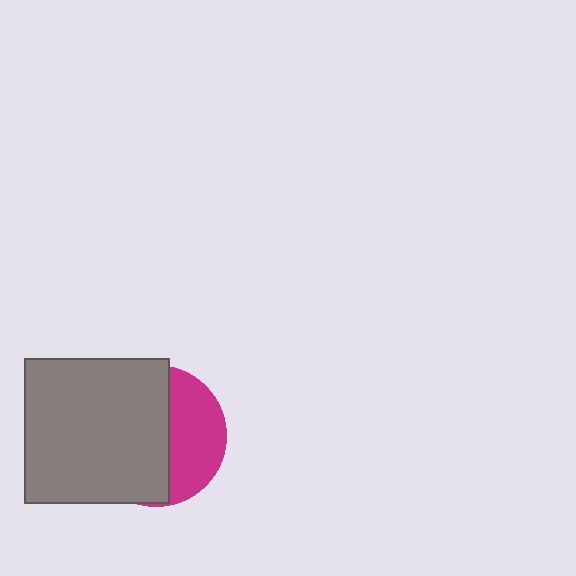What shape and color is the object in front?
The object in front is a gray square.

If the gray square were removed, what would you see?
You would see the complete magenta circle.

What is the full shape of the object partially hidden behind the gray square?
The partially hidden object is a magenta circle.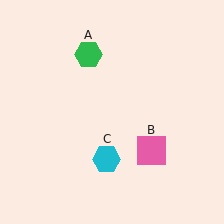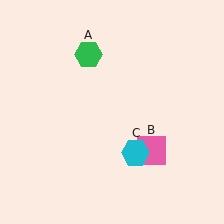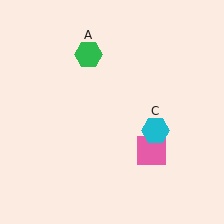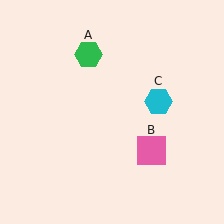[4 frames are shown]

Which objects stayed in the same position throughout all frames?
Green hexagon (object A) and pink square (object B) remained stationary.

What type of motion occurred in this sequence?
The cyan hexagon (object C) rotated counterclockwise around the center of the scene.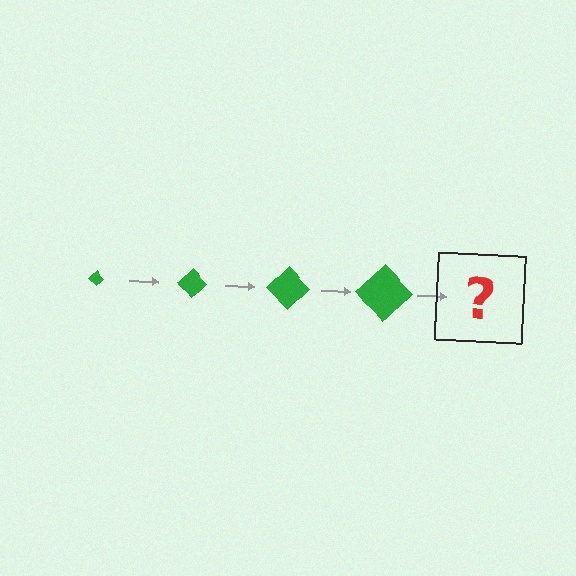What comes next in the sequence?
The next element should be a green diamond, larger than the previous one.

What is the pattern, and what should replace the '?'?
The pattern is that the diamond gets progressively larger each step. The '?' should be a green diamond, larger than the previous one.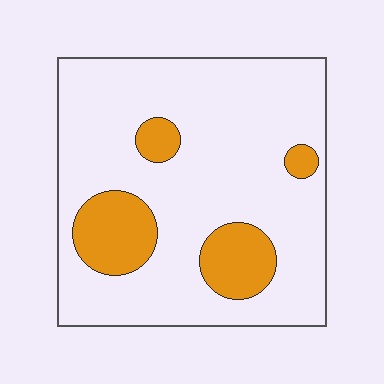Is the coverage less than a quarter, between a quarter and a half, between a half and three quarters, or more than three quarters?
Less than a quarter.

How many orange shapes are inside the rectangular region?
4.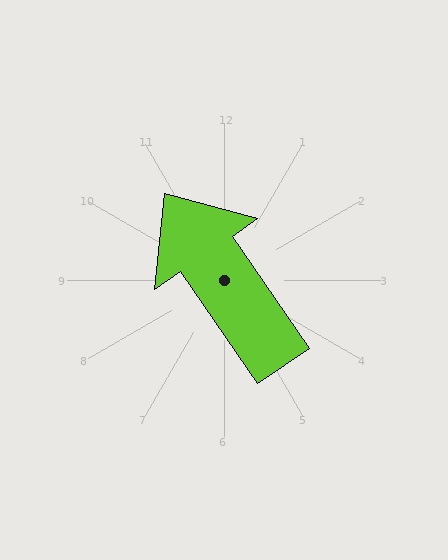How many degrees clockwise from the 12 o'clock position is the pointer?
Approximately 325 degrees.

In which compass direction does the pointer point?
Northwest.